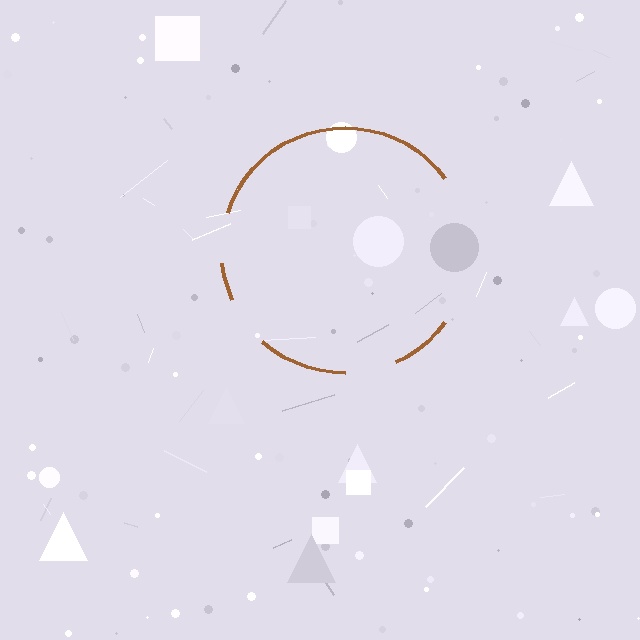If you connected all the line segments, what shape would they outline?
They would outline a circle.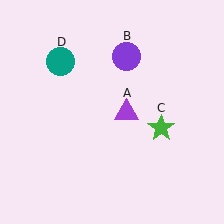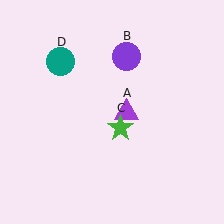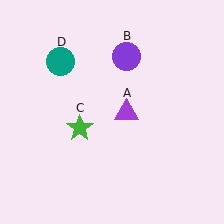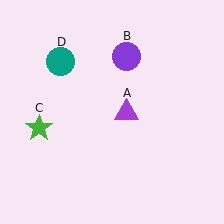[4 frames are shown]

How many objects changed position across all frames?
1 object changed position: green star (object C).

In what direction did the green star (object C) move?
The green star (object C) moved left.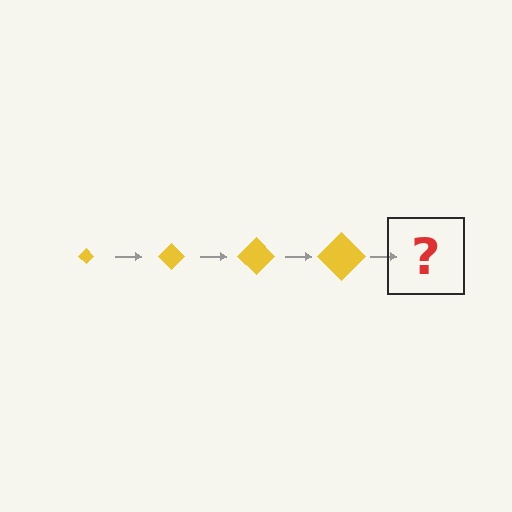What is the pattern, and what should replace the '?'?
The pattern is that the diamond gets progressively larger each step. The '?' should be a yellow diamond, larger than the previous one.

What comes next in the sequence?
The next element should be a yellow diamond, larger than the previous one.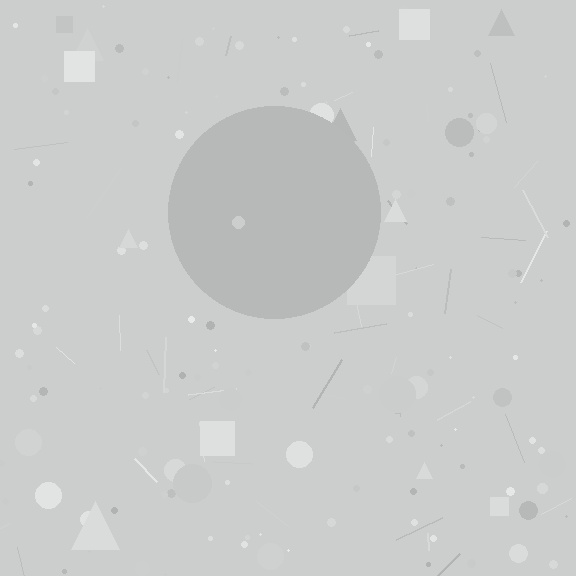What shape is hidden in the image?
A circle is hidden in the image.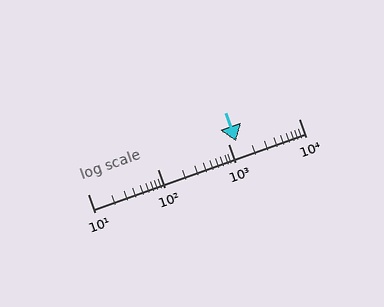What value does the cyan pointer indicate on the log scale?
The pointer indicates approximately 1300.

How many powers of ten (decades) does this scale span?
The scale spans 3 decades, from 10 to 10000.